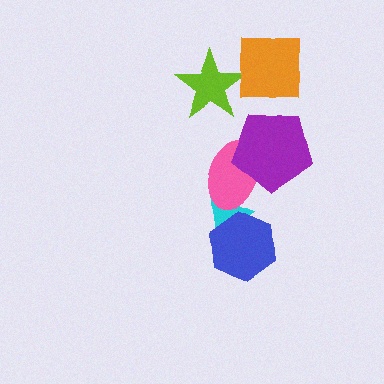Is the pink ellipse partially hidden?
Yes, it is partially covered by another shape.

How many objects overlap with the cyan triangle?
2 objects overlap with the cyan triangle.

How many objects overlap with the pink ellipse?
2 objects overlap with the pink ellipse.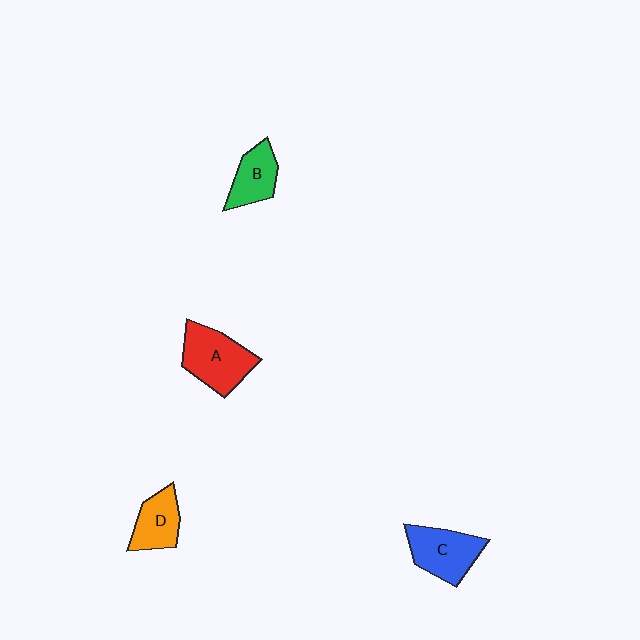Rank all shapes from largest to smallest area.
From largest to smallest: A (red), C (blue), D (orange), B (green).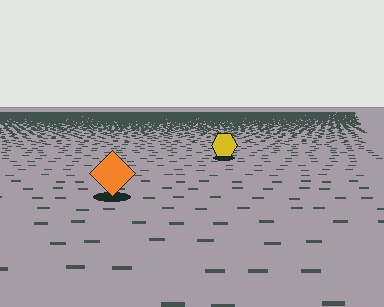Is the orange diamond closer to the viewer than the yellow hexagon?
Yes. The orange diamond is closer — you can tell from the texture gradient: the ground texture is coarser near it.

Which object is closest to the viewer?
The orange diamond is closest. The texture marks near it are larger and more spread out.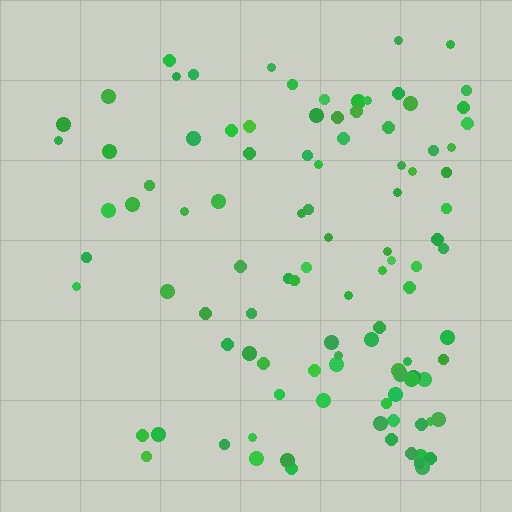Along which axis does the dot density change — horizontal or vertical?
Horizontal.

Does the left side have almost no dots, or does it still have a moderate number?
Still a moderate number, just noticeably fewer than the right.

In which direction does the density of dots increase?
From left to right, with the right side densest.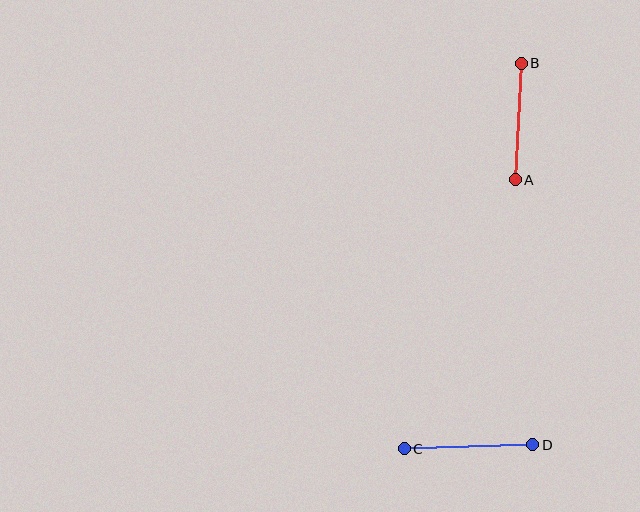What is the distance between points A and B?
The distance is approximately 117 pixels.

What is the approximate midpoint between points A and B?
The midpoint is at approximately (518, 121) pixels.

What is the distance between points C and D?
The distance is approximately 128 pixels.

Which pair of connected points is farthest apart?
Points C and D are farthest apart.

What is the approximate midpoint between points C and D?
The midpoint is at approximately (469, 447) pixels.